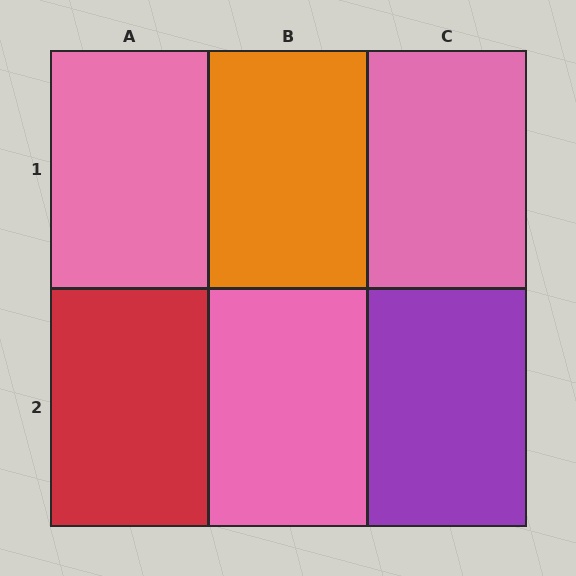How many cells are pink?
3 cells are pink.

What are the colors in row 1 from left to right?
Pink, orange, pink.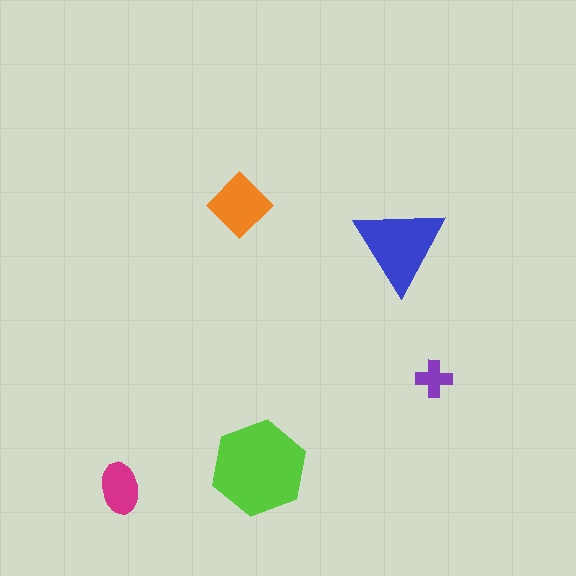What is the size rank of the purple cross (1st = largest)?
5th.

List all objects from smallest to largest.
The purple cross, the magenta ellipse, the orange diamond, the blue triangle, the lime hexagon.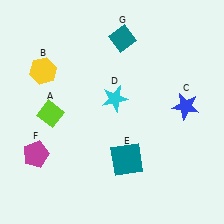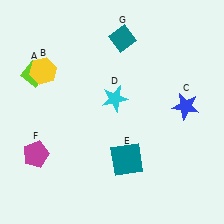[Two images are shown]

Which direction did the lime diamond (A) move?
The lime diamond (A) moved up.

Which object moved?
The lime diamond (A) moved up.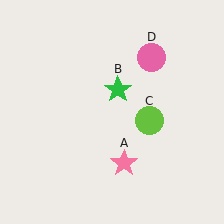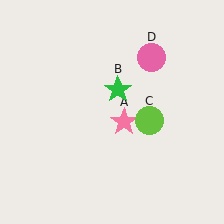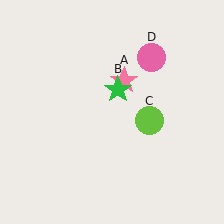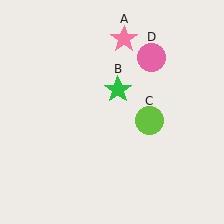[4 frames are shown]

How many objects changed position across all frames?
1 object changed position: pink star (object A).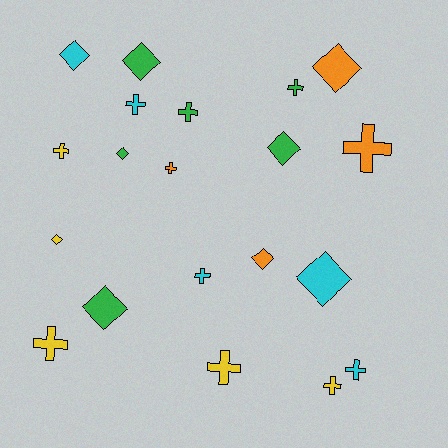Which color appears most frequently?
Green, with 6 objects.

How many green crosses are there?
There are 2 green crosses.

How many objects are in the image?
There are 20 objects.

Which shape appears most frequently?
Cross, with 11 objects.